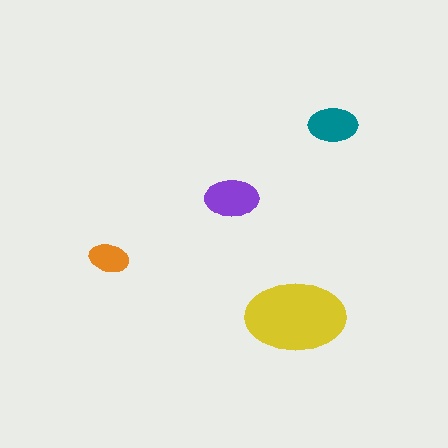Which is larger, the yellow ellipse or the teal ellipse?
The yellow one.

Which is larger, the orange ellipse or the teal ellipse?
The teal one.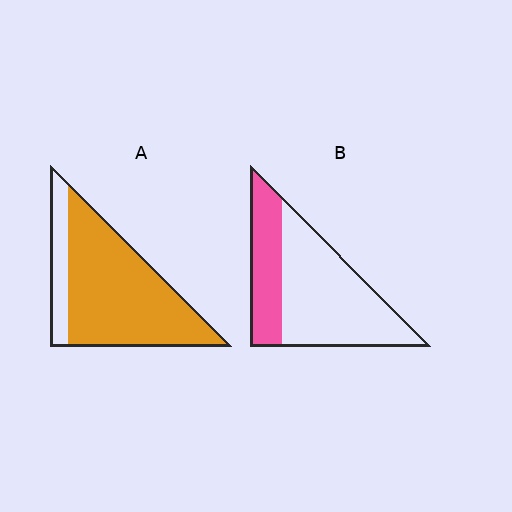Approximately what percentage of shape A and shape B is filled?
A is approximately 80% and B is approximately 30%.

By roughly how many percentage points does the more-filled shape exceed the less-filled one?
By roughly 50 percentage points (A over B).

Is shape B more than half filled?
No.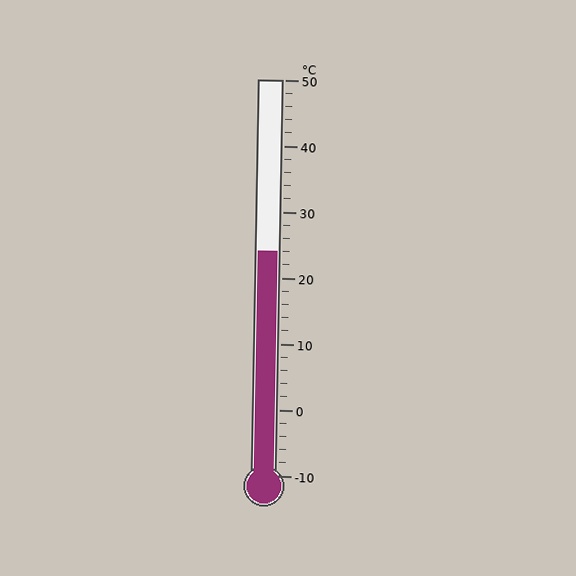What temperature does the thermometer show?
The thermometer shows approximately 24°C.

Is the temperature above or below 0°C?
The temperature is above 0°C.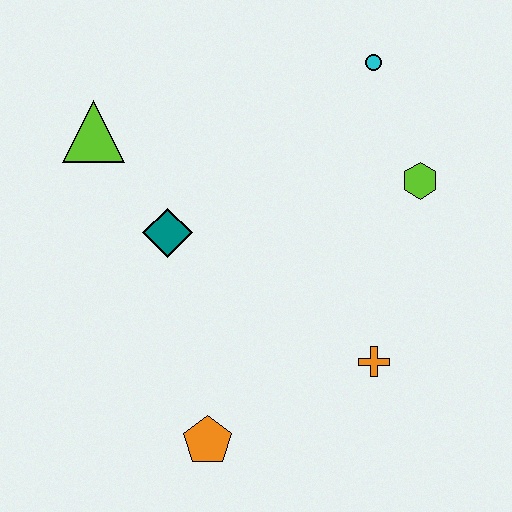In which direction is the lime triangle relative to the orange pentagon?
The lime triangle is above the orange pentagon.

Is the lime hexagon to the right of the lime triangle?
Yes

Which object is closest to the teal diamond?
The lime triangle is closest to the teal diamond.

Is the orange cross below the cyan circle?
Yes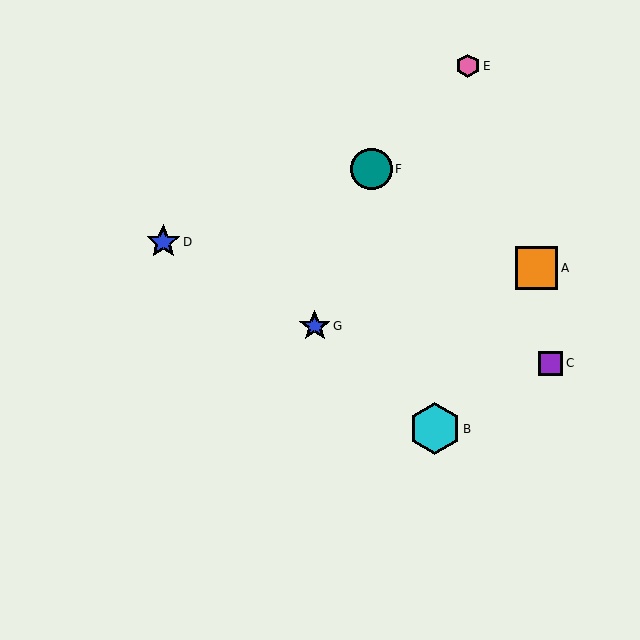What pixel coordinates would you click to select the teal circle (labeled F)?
Click at (372, 169) to select the teal circle F.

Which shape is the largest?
The cyan hexagon (labeled B) is the largest.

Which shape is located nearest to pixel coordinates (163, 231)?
The blue star (labeled D) at (163, 242) is nearest to that location.